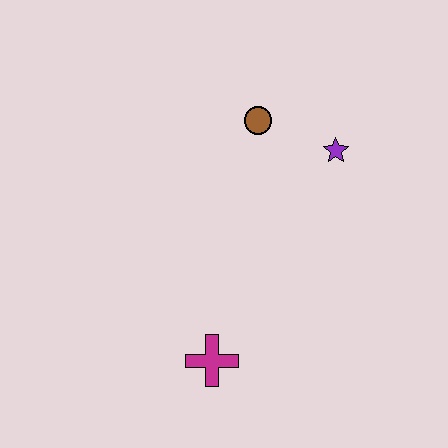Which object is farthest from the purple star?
The magenta cross is farthest from the purple star.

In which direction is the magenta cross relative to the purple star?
The magenta cross is below the purple star.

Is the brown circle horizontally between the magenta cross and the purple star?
Yes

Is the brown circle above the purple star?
Yes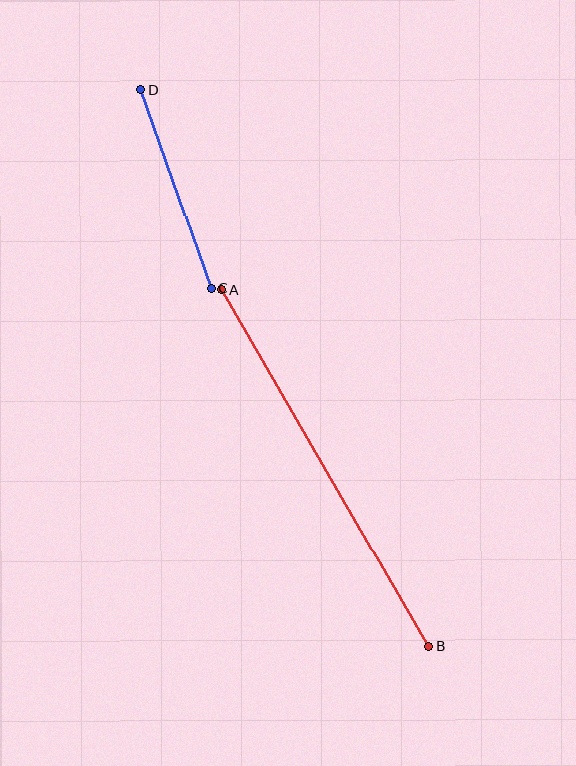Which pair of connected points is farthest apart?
Points A and B are farthest apart.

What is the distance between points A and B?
The distance is approximately 412 pixels.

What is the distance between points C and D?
The distance is approximately 211 pixels.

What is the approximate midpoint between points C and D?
The midpoint is at approximately (176, 189) pixels.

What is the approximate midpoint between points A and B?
The midpoint is at approximately (325, 468) pixels.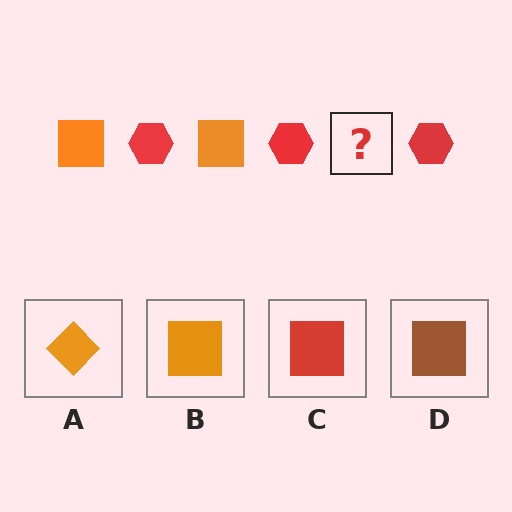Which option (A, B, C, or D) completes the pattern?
B.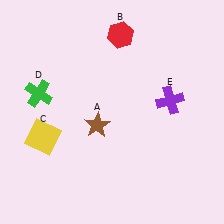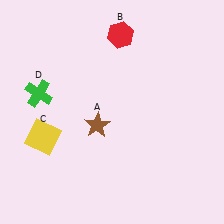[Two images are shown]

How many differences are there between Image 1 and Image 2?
There is 1 difference between the two images.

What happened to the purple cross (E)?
The purple cross (E) was removed in Image 2. It was in the top-right area of Image 1.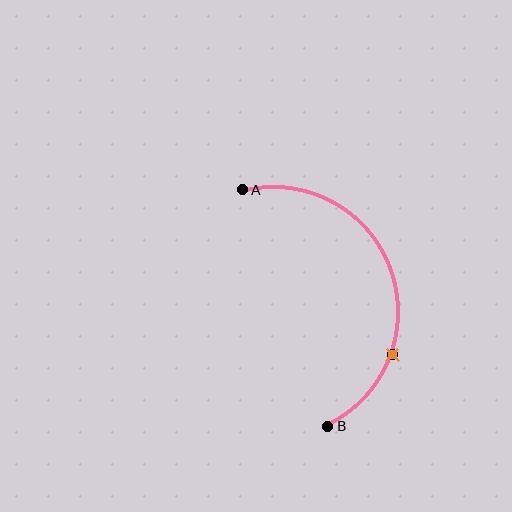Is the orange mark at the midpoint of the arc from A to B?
No. The orange mark lies on the arc but is closer to endpoint B. The arc midpoint would be at the point on the curve equidistant along the arc from both A and B.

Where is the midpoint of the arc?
The arc midpoint is the point on the curve farthest from the straight line joining A and B. It sits to the right of that line.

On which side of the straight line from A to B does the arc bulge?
The arc bulges to the right of the straight line connecting A and B.